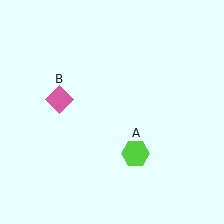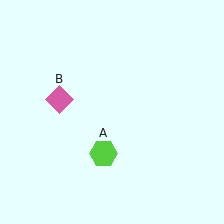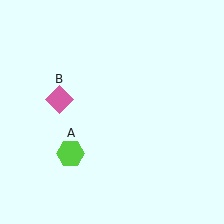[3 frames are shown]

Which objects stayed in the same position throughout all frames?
Pink diamond (object B) remained stationary.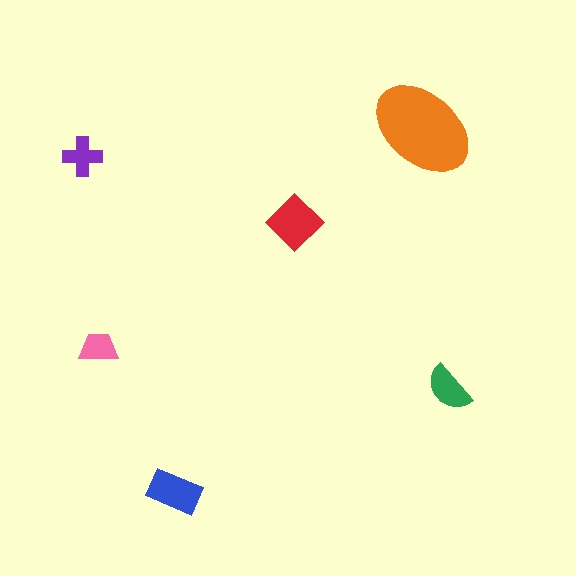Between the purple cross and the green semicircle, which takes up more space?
The green semicircle.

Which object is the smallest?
The pink trapezoid.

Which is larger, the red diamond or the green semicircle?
The red diamond.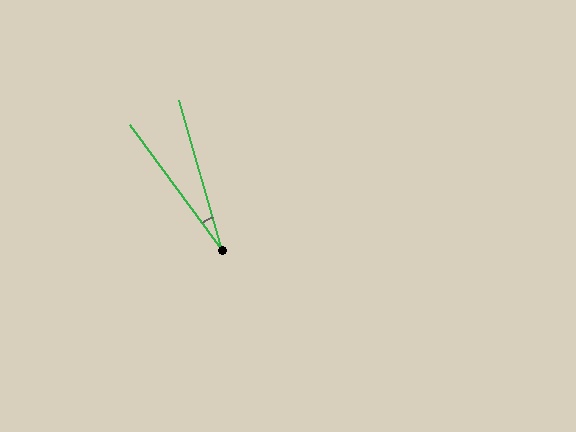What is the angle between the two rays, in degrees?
Approximately 20 degrees.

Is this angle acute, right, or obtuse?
It is acute.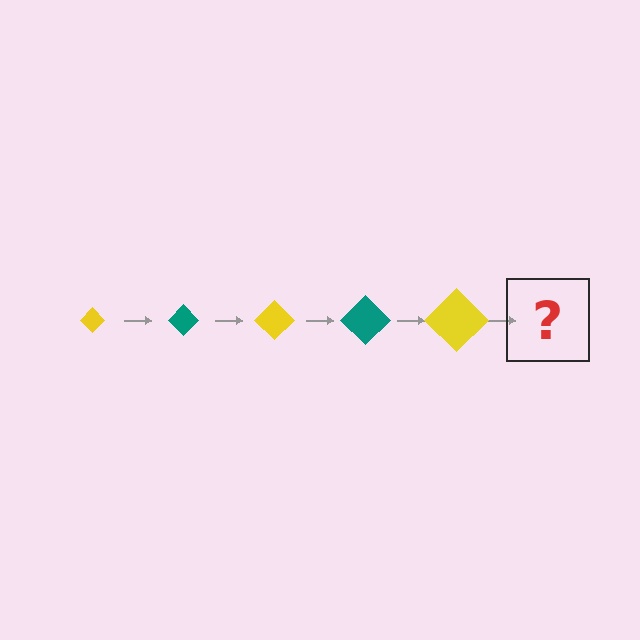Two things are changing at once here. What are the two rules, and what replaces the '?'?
The two rules are that the diamond grows larger each step and the color cycles through yellow and teal. The '?' should be a teal diamond, larger than the previous one.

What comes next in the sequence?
The next element should be a teal diamond, larger than the previous one.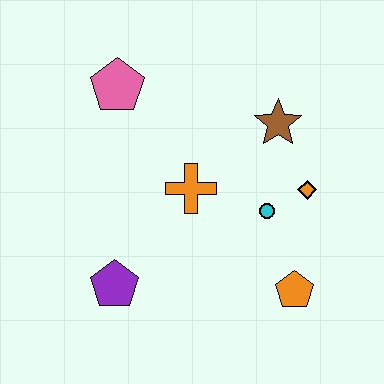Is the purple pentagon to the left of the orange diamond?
Yes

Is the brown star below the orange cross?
No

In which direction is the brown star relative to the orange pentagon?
The brown star is above the orange pentagon.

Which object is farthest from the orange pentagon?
The pink pentagon is farthest from the orange pentagon.